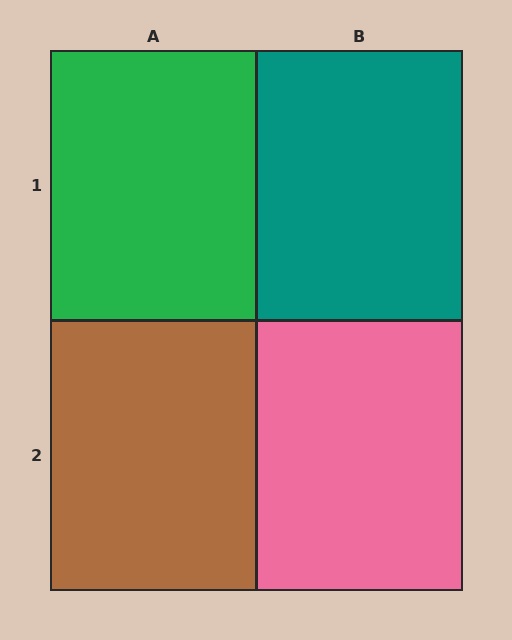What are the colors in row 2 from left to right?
Brown, pink.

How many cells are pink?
1 cell is pink.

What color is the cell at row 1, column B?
Teal.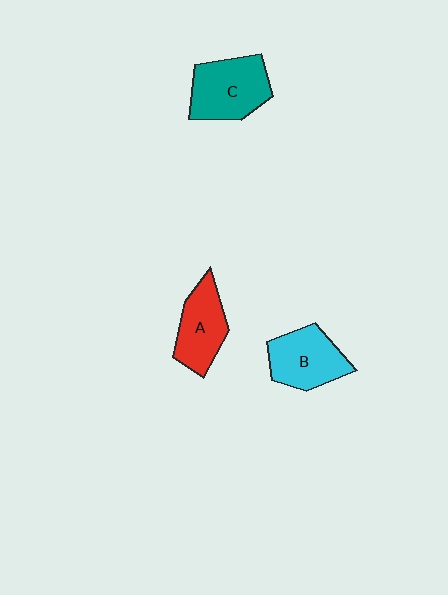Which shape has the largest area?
Shape C (teal).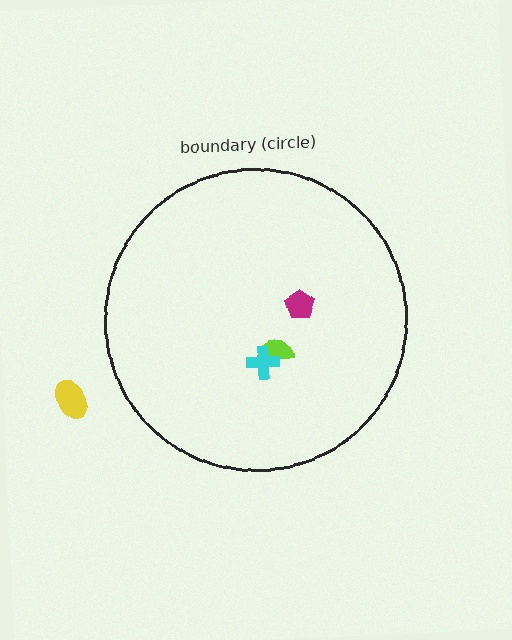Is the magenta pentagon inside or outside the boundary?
Inside.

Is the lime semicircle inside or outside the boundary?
Inside.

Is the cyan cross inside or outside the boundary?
Inside.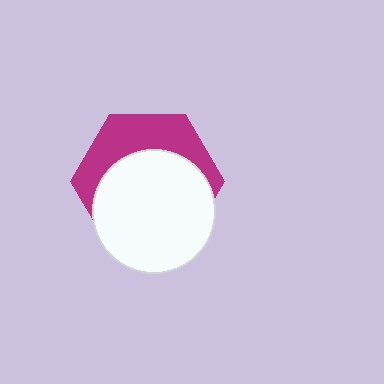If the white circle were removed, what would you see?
You would see the complete magenta hexagon.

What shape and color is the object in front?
The object in front is a white circle.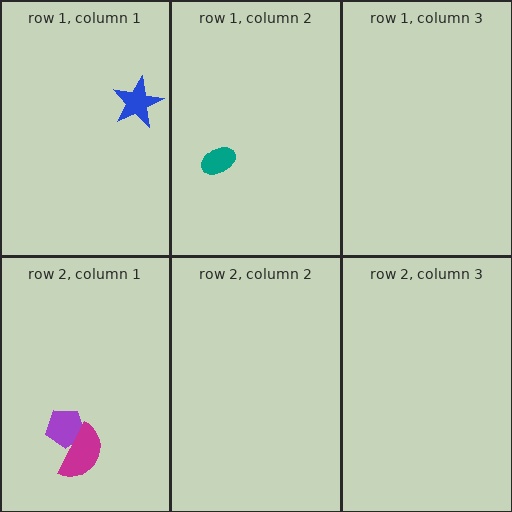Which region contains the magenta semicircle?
The row 2, column 1 region.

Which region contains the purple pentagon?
The row 2, column 1 region.